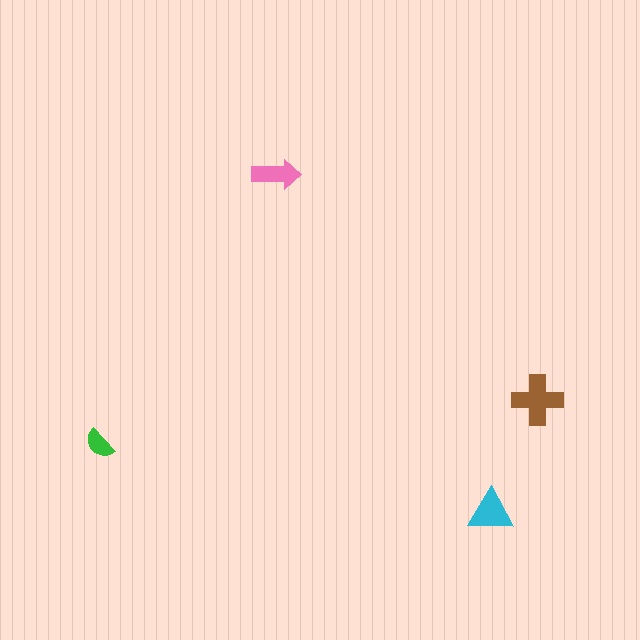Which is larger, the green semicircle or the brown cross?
The brown cross.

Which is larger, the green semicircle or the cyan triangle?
The cyan triangle.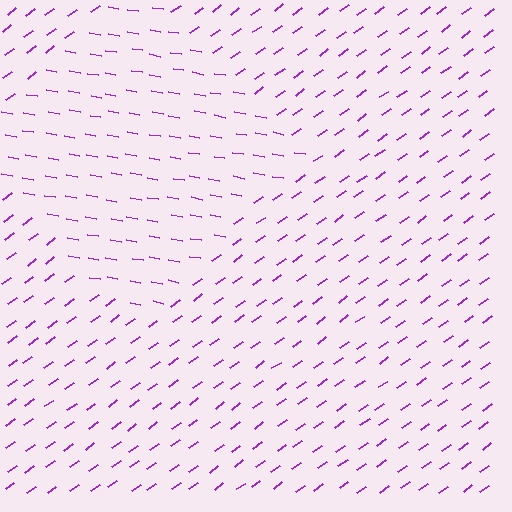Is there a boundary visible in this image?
Yes, there is a texture boundary formed by a change in line orientation.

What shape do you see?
I see a diamond.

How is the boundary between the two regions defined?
The boundary is defined purely by a change in line orientation (approximately 45 degrees difference). All lines are the same color and thickness.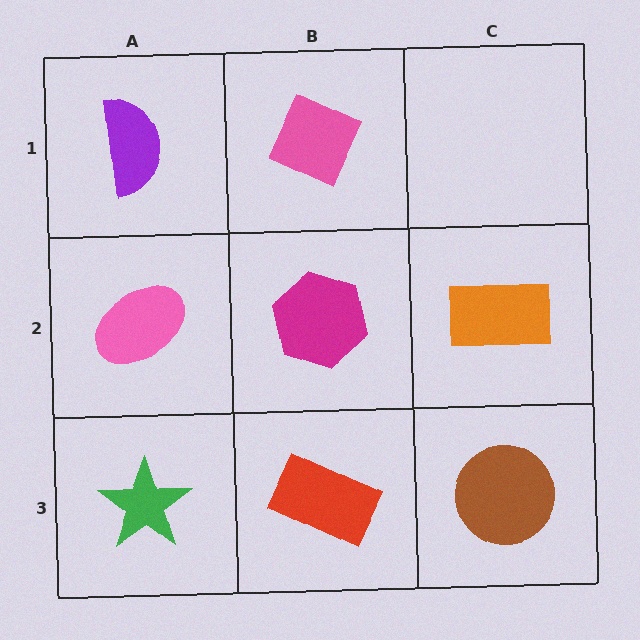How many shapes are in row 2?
3 shapes.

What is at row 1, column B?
A pink diamond.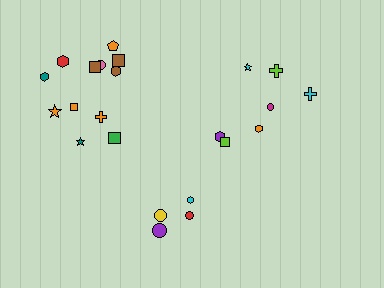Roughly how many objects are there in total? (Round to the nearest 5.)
Roughly 25 objects in total.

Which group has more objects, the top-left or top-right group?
The top-left group.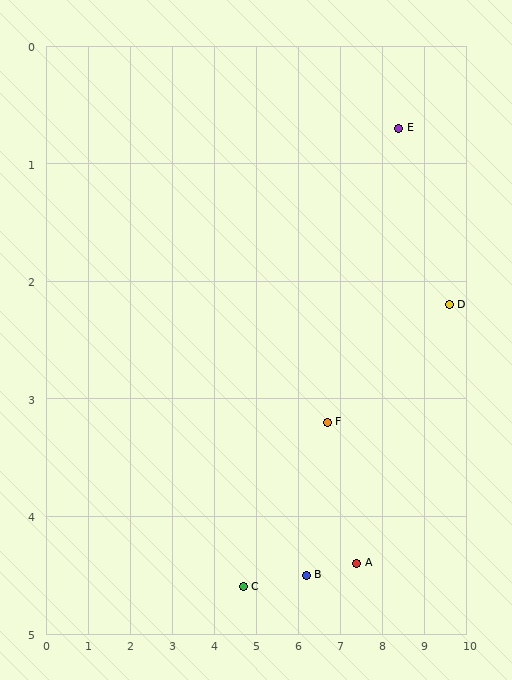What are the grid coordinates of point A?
Point A is at approximately (7.4, 4.4).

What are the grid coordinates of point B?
Point B is at approximately (6.2, 4.5).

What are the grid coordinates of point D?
Point D is at approximately (9.6, 2.2).